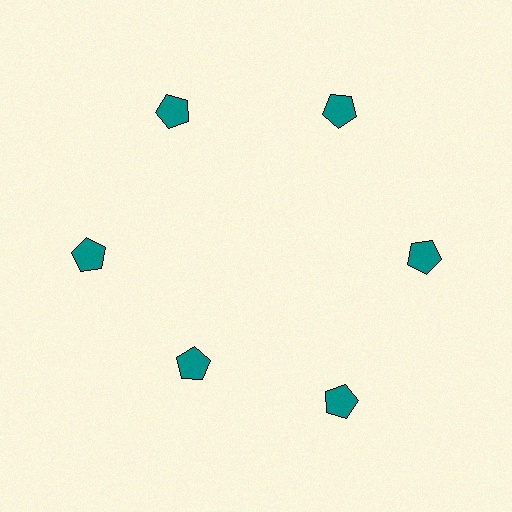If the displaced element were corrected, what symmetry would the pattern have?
It would have 6-fold rotational symmetry — the pattern would map onto itself every 60 degrees.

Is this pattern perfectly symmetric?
No. The 6 teal pentagons are arranged in a ring, but one element near the 7 o'clock position is pulled inward toward the center, breaking the 6-fold rotational symmetry.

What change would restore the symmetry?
The symmetry would be restored by moving it outward, back onto the ring so that all 6 pentagons sit at equal angles and equal distance from the center.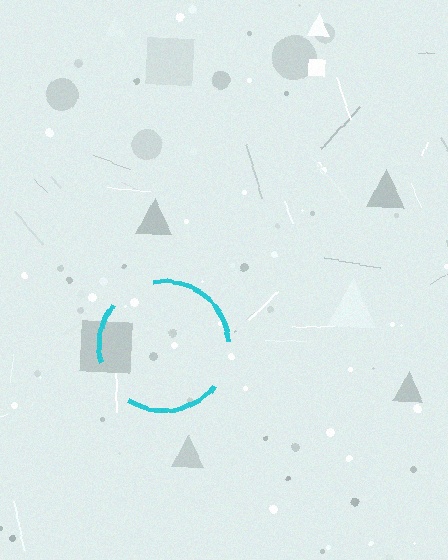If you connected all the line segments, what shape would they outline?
They would outline a circle.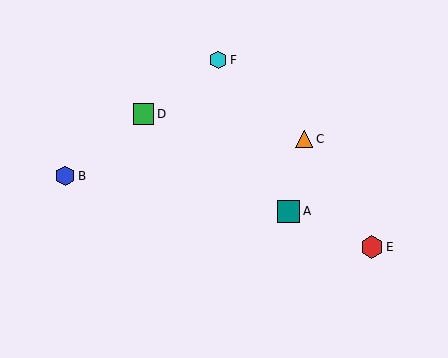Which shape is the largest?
The teal square (labeled A) is the largest.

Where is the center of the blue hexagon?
The center of the blue hexagon is at (65, 176).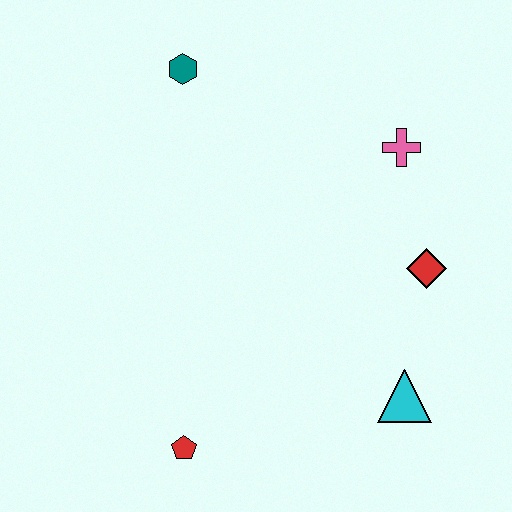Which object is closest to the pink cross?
The red diamond is closest to the pink cross.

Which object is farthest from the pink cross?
The red pentagon is farthest from the pink cross.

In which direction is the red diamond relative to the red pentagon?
The red diamond is to the right of the red pentagon.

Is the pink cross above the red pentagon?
Yes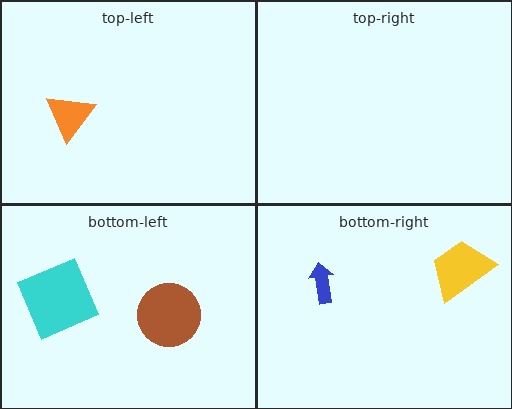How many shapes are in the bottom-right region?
2.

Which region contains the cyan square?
The bottom-left region.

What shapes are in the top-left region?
The orange triangle.